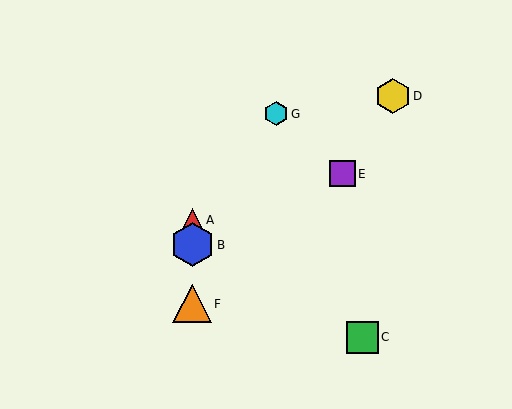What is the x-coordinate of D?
Object D is at x≈393.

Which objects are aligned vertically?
Objects A, B, F are aligned vertically.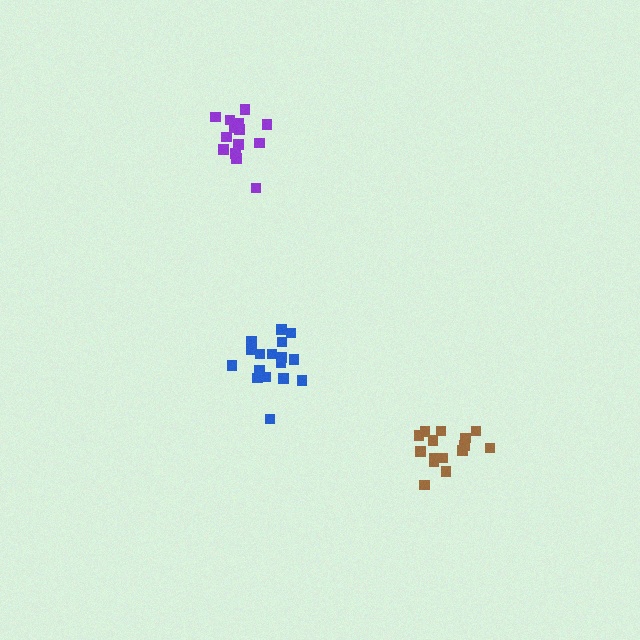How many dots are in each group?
Group 1: 14 dots, Group 2: 17 dots, Group 3: 15 dots (46 total).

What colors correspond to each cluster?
The clusters are colored: purple, blue, brown.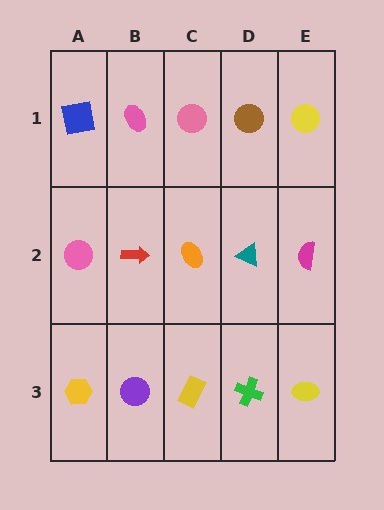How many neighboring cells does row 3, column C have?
3.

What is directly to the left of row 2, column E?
A teal triangle.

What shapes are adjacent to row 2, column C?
A pink circle (row 1, column C), a yellow rectangle (row 3, column C), a red arrow (row 2, column B), a teal triangle (row 2, column D).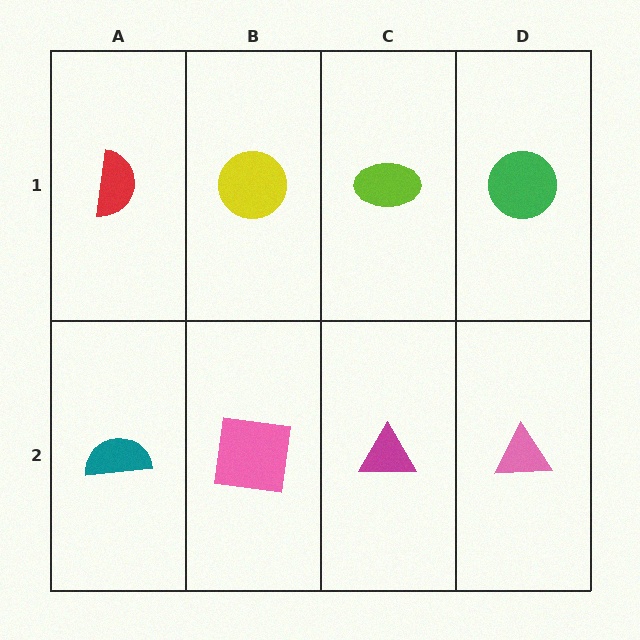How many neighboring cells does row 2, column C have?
3.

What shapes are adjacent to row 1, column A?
A teal semicircle (row 2, column A), a yellow circle (row 1, column B).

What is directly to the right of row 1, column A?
A yellow circle.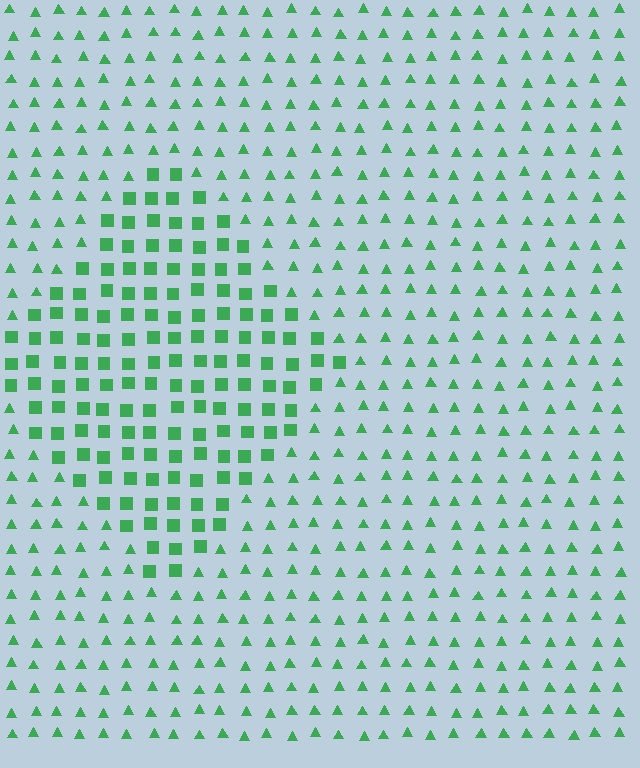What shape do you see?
I see a diamond.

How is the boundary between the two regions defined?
The boundary is defined by a change in element shape: squares inside vs. triangles outside. All elements share the same color and spacing.